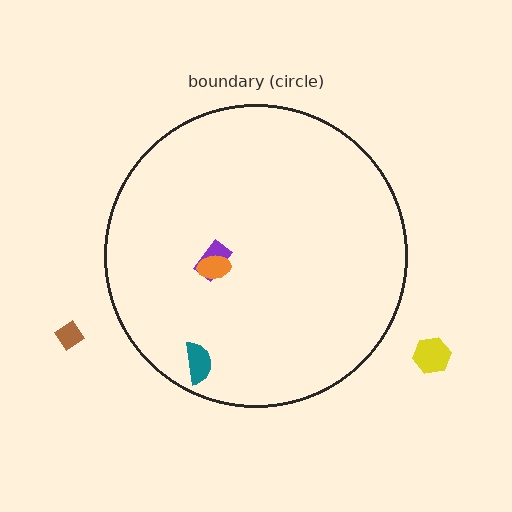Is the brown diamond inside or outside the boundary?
Outside.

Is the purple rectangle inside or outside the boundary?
Inside.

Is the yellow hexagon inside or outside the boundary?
Outside.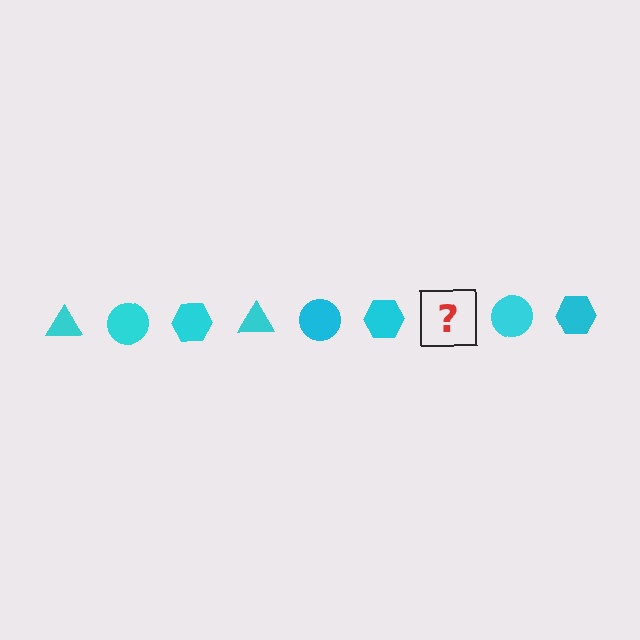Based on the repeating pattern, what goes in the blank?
The blank should be a cyan triangle.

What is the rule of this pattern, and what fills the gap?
The rule is that the pattern cycles through triangle, circle, hexagon shapes in cyan. The gap should be filled with a cyan triangle.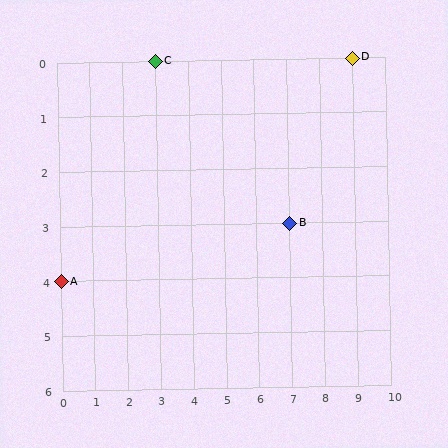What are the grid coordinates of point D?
Point D is at grid coordinates (9, 0).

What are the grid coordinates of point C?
Point C is at grid coordinates (3, 0).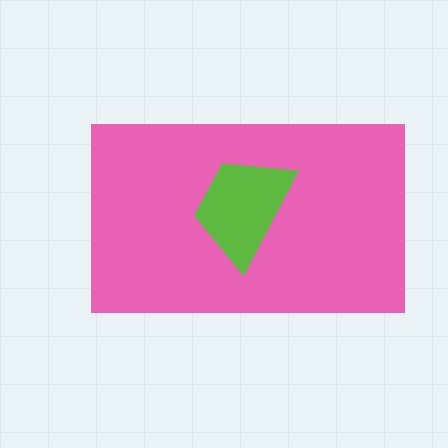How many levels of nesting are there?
2.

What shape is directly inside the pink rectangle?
The lime trapezoid.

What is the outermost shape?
The pink rectangle.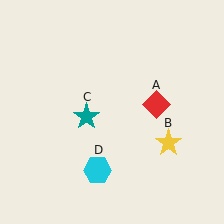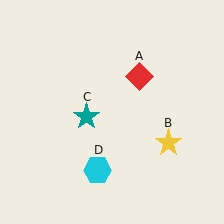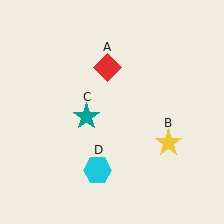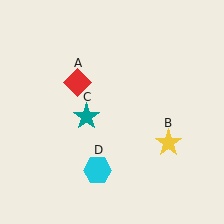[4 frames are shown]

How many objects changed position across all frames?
1 object changed position: red diamond (object A).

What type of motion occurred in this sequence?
The red diamond (object A) rotated counterclockwise around the center of the scene.